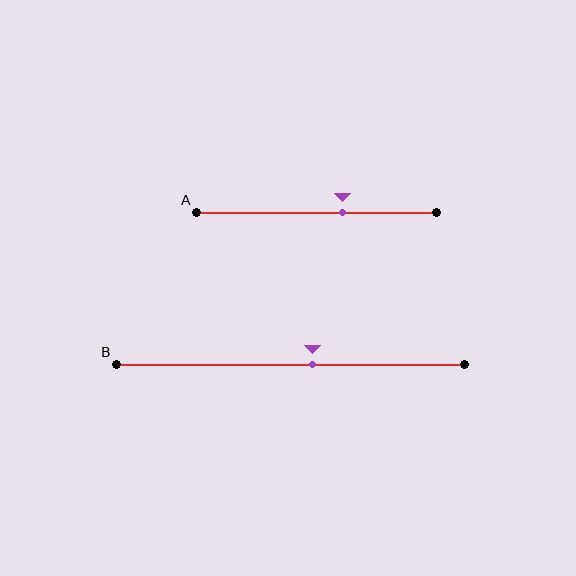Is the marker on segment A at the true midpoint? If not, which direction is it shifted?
No, the marker on segment A is shifted to the right by about 11% of the segment length.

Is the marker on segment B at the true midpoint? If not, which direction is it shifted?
No, the marker on segment B is shifted to the right by about 6% of the segment length.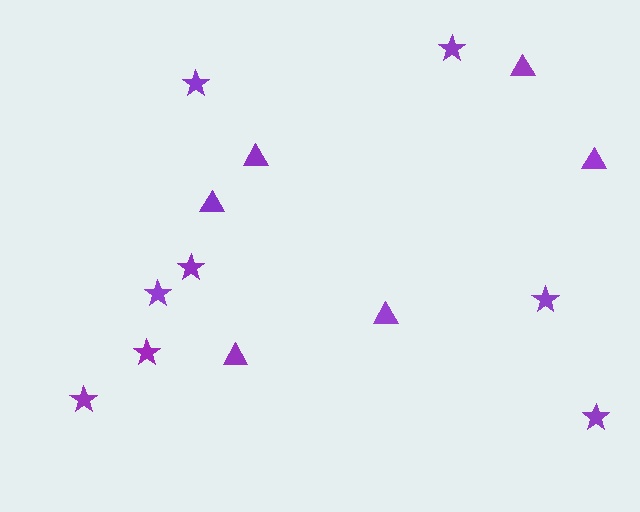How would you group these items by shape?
There are 2 groups: one group of triangles (6) and one group of stars (8).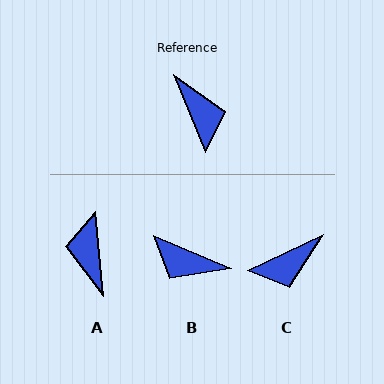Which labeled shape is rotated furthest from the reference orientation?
A, about 163 degrees away.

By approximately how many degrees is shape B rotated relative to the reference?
Approximately 135 degrees clockwise.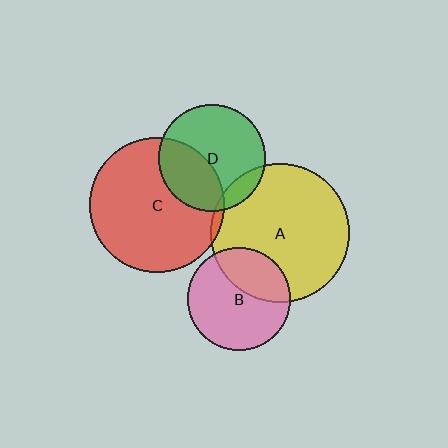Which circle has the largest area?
Circle A (yellow).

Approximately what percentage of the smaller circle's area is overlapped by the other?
Approximately 10%.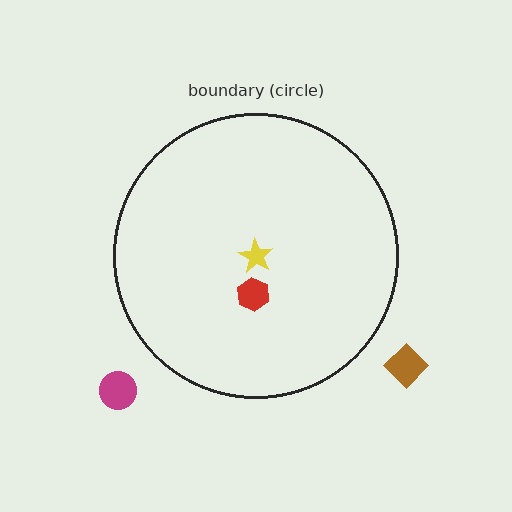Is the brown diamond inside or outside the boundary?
Outside.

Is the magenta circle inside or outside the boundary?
Outside.